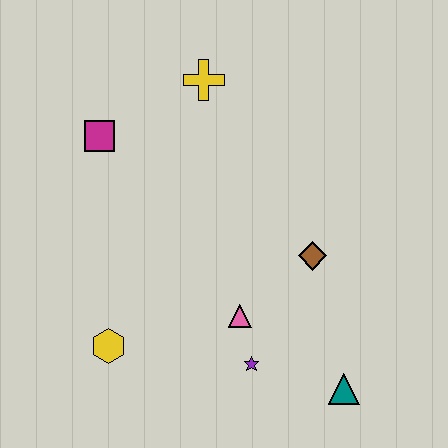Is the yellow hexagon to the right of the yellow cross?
No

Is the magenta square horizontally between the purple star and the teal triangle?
No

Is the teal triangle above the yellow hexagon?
No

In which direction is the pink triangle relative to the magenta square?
The pink triangle is below the magenta square.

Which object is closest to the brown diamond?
The pink triangle is closest to the brown diamond.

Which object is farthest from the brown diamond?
The magenta square is farthest from the brown diamond.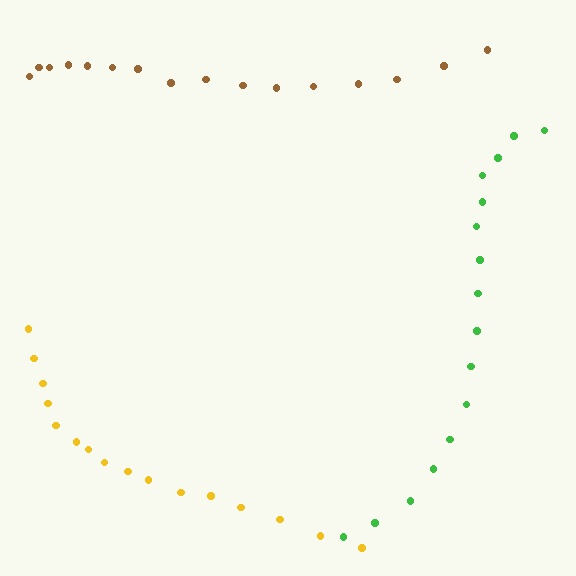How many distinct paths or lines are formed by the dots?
There are 3 distinct paths.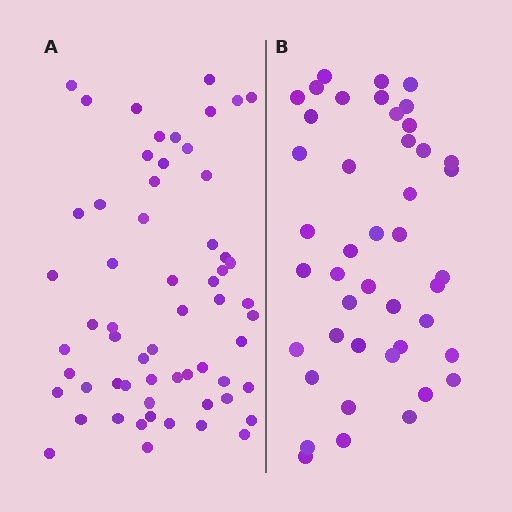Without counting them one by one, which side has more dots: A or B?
Region A (the left region) has more dots.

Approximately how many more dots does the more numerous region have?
Region A has approximately 15 more dots than region B.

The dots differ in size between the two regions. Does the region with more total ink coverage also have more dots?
No. Region B has more total ink coverage because its dots are larger, but region A actually contains more individual dots. Total area can be misleading — the number of items is what matters here.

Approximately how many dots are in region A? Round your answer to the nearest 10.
About 60 dots.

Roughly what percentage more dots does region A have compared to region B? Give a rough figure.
About 35% more.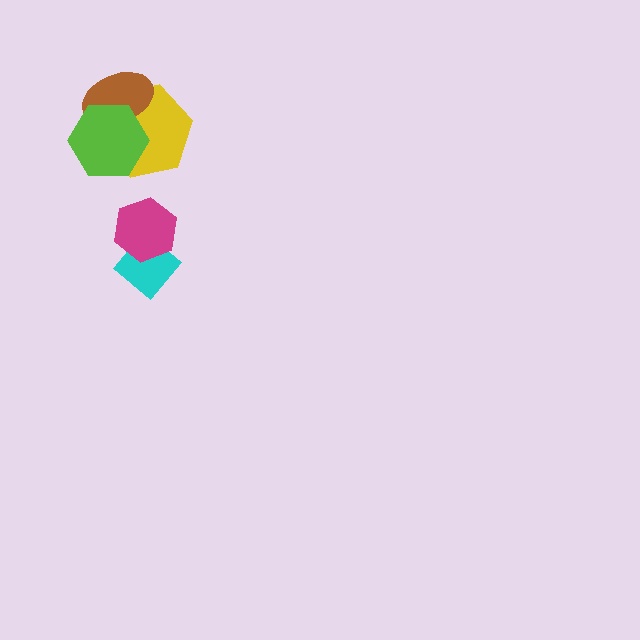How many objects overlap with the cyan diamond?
1 object overlaps with the cyan diamond.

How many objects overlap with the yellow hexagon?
2 objects overlap with the yellow hexagon.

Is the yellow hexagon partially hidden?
Yes, it is partially covered by another shape.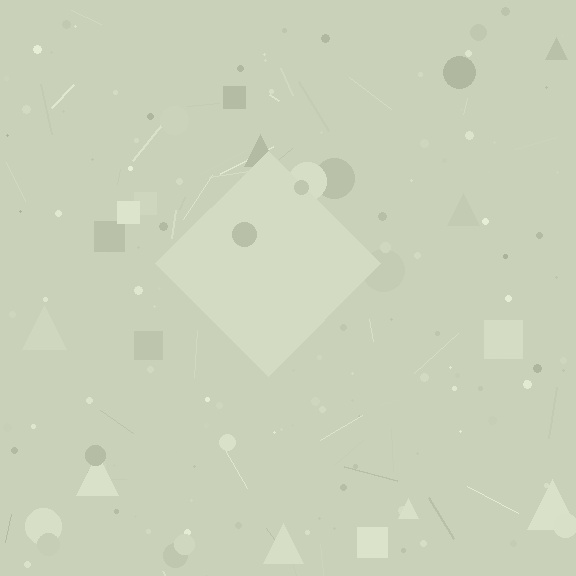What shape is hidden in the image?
A diamond is hidden in the image.